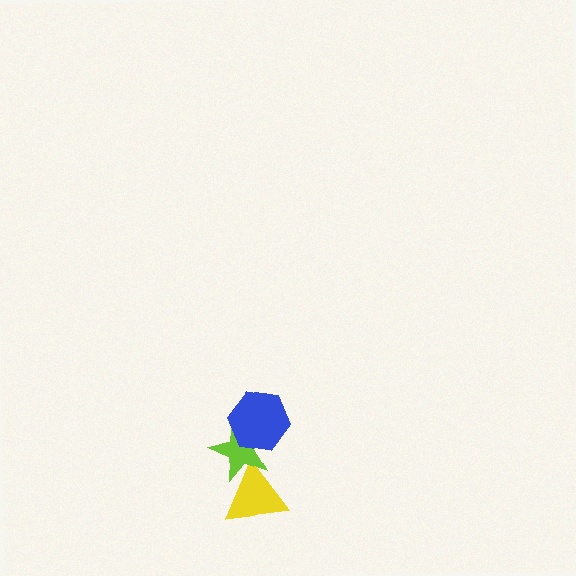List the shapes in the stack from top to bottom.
From top to bottom: the blue hexagon, the lime star, the yellow triangle.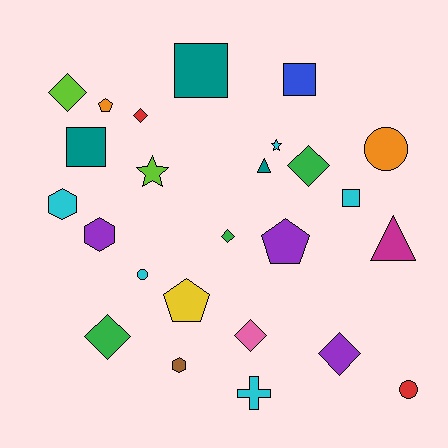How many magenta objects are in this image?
There is 1 magenta object.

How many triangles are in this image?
There are 2 triangles.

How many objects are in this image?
There are 25 objects.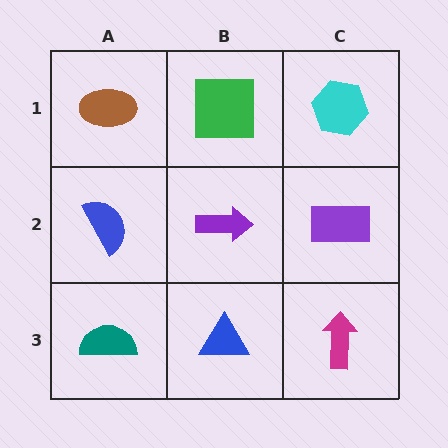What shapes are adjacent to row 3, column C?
A purple rectangle (row 2, column C), a blue triangle (row 3, column B).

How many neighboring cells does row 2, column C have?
3.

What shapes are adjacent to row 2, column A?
A brown ellipse (row 1, column A), a teal semicircle (row 3, column A), a purple arrow (row 2, column B).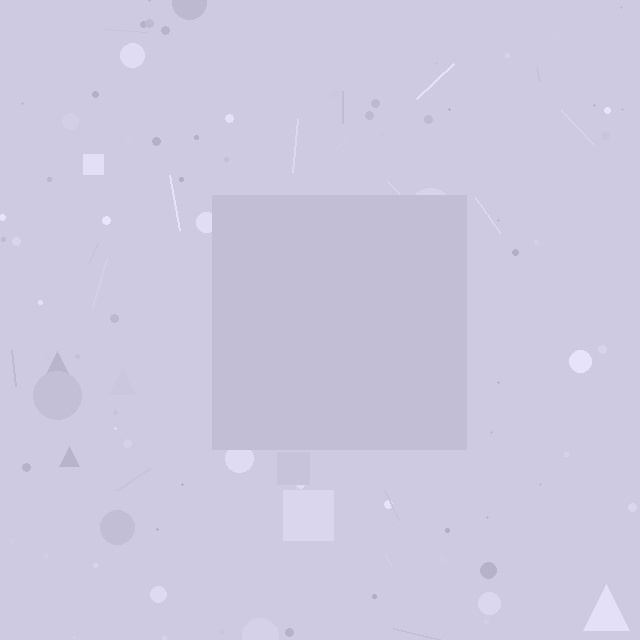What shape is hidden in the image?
A square is hidden in the image.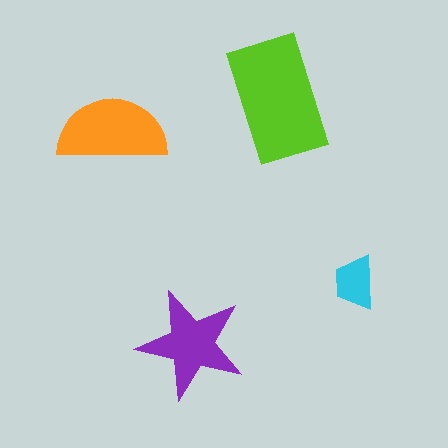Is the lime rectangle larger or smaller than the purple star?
Larger.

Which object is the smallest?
The cyan trapezoid.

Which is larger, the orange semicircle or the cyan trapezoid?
The orange semicircle.